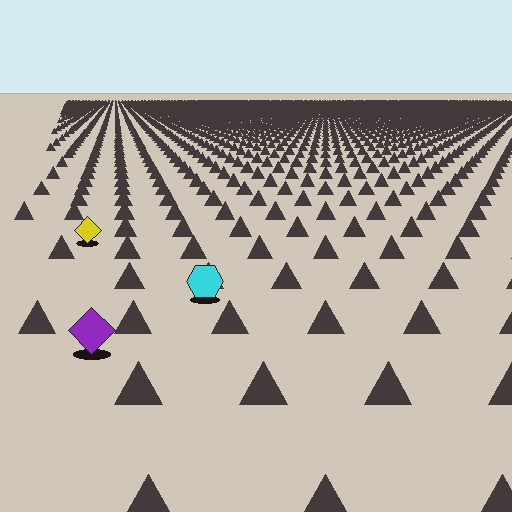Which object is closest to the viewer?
The purple diamond is closest. The texture marks near it are larger and more spread out.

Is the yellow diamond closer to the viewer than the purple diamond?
No. The purple diamond is closer — you can tell from the texture gradient: the ground texture is coarser near it.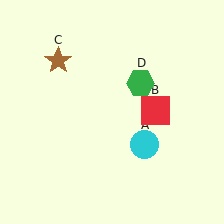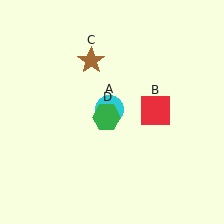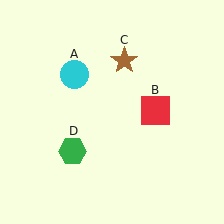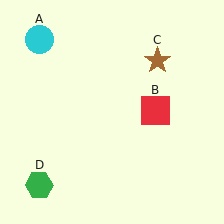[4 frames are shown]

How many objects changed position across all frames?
3 objects changed position: cyan circle (object A), brown star (object C), green hexagon (object D).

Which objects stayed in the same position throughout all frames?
Red square (object B) remained stationary.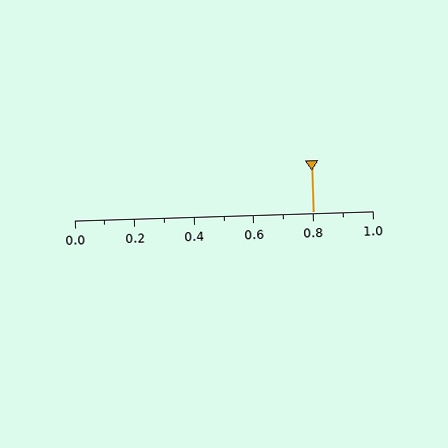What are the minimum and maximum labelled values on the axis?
The axis runs from 0.0 to 1.0.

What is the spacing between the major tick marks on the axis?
The major ticks are spaced 0.2 apart.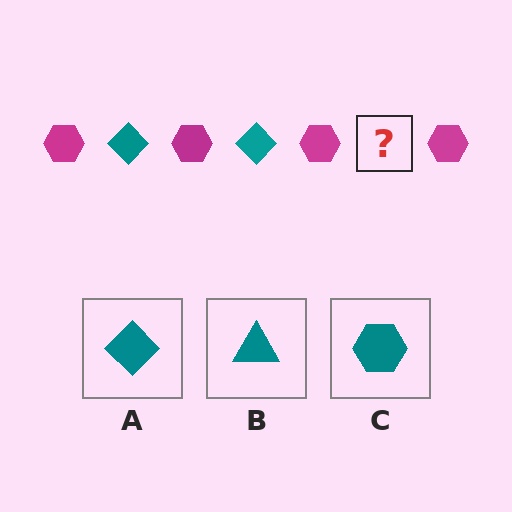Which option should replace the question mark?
Option A.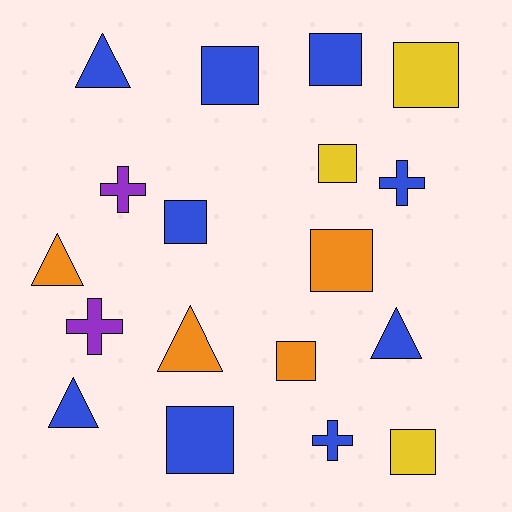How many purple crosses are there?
There are 2 purple crosses.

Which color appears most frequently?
Blue, with 9 objects.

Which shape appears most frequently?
Square, with 9 objects.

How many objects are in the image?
There are 18 objects.